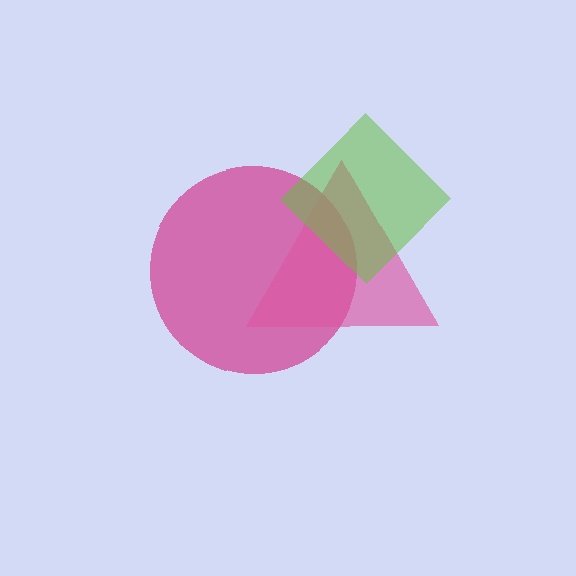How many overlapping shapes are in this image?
There are 3 overlapping shapes in the image.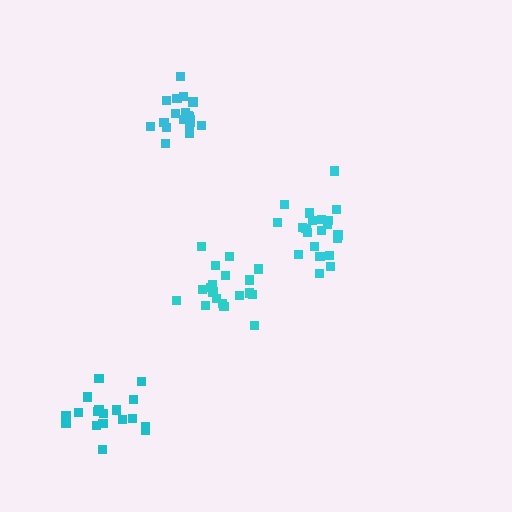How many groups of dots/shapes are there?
There are 4 groups.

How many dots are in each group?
Group 1: 18 dots, Group 2: 19 dots, Group 3: 21 dots, Group 4: 19 dots (77 total).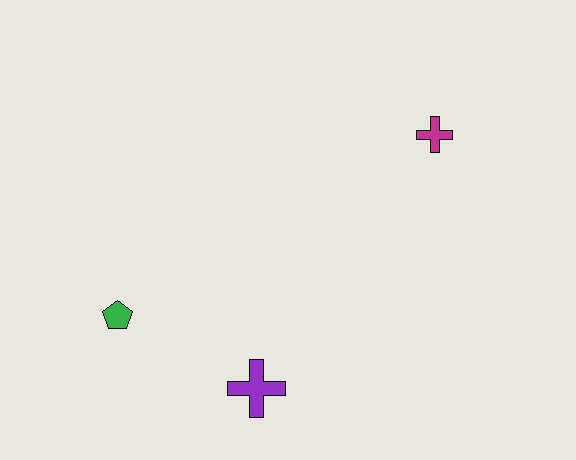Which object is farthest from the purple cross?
The magenta cross is farthest from the purple cross.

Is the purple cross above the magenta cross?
No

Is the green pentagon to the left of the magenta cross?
Yes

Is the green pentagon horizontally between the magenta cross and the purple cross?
No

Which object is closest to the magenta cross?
The purple cross is closest to the magenta cross.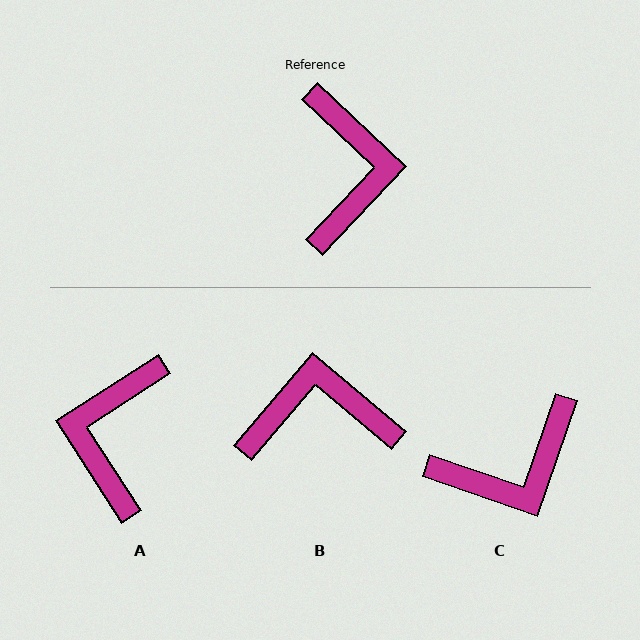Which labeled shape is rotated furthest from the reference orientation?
A, about 166 degrees away.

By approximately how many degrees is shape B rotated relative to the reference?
Approximately 93 degrees counter-clockwise.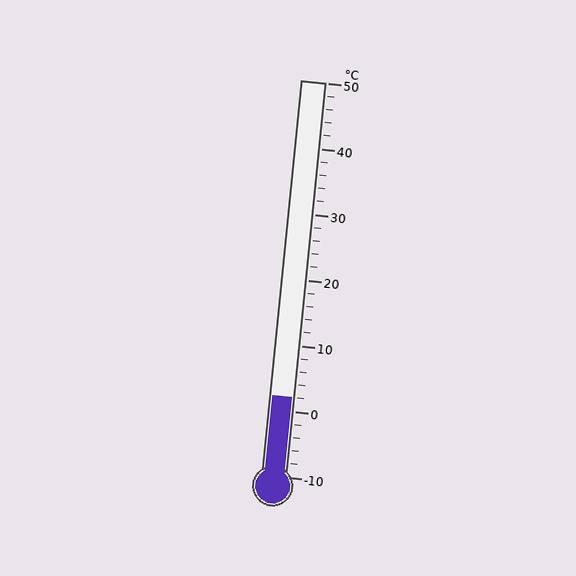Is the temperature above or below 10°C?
The temperature is below 10°C.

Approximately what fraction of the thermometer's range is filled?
The thermometer is filled to approximately 20% of its range.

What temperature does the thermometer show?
The thermometer shows approximately 2°C.